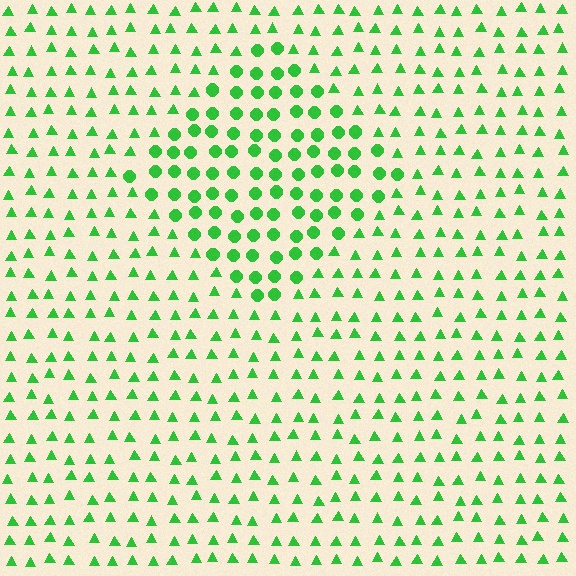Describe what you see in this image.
The image is filled with small green elements arranged in a uniform grid. A diamond-shaped region contains circles, while the surrounding area contains triangles. The boundary is defined purely by the change in element shape.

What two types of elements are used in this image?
The image uses circles inside the diamond region and triangles outside it.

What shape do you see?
I see a diamond.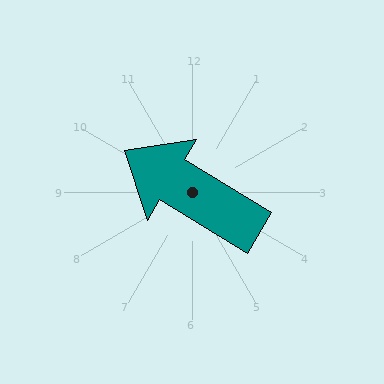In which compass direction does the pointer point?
Northwest.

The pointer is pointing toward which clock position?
Roughly 10 o'clock.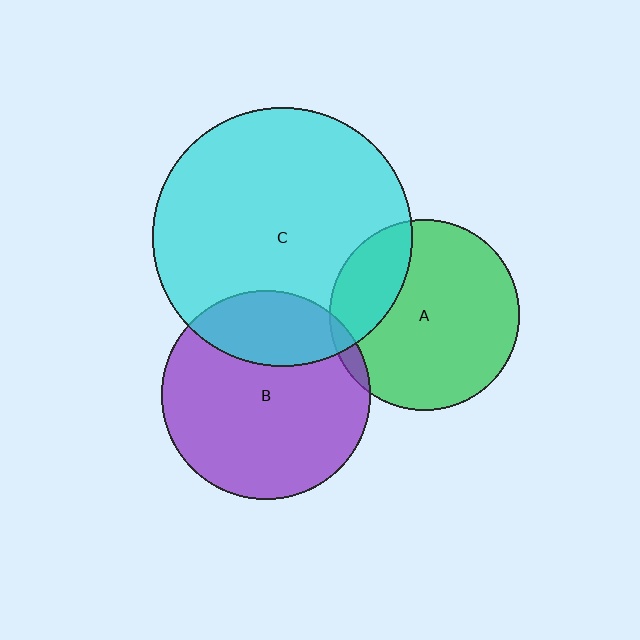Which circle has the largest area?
Circle C (cyan).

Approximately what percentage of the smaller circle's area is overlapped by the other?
Approximately 25%.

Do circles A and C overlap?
Yes.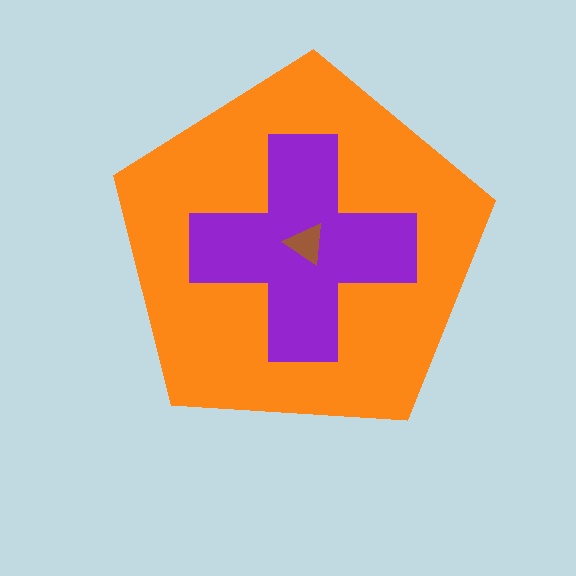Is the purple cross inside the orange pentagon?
Yes.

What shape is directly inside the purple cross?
The brown triangle.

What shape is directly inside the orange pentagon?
The purple cross.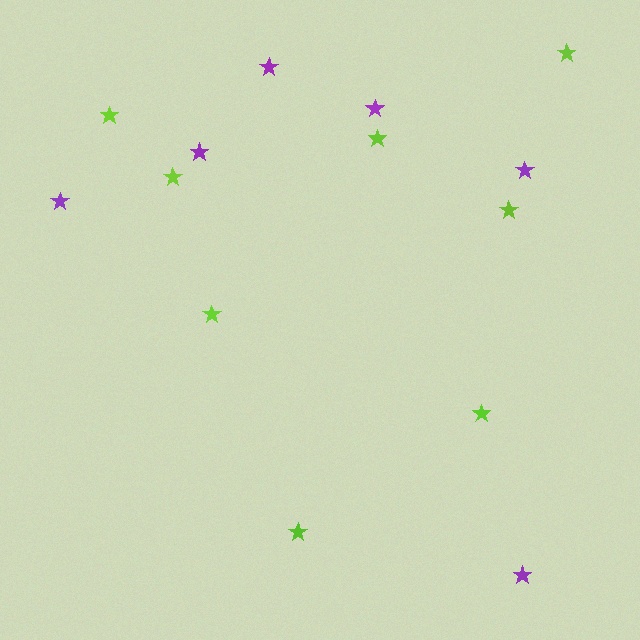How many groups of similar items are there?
There are 2 groups: one group of purple stars (6) and one group of lime stars (8).